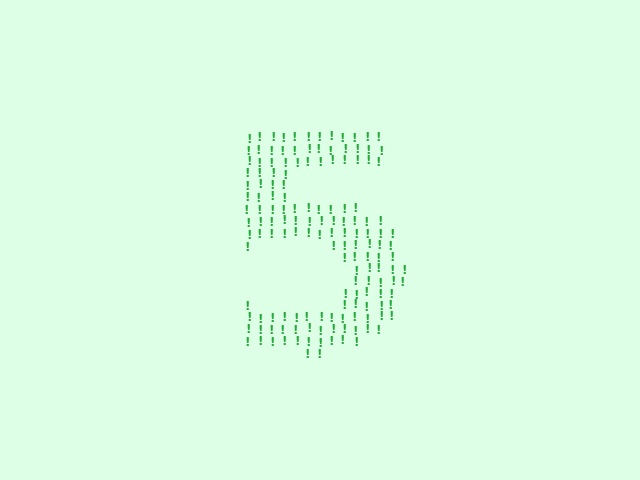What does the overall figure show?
The overall figure shows the digit 5.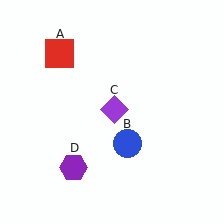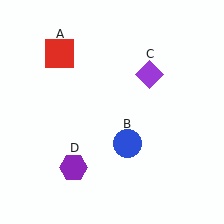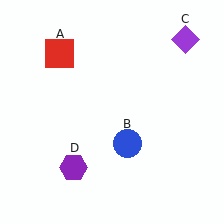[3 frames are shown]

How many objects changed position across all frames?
1 object changed position: purple diamond (object C).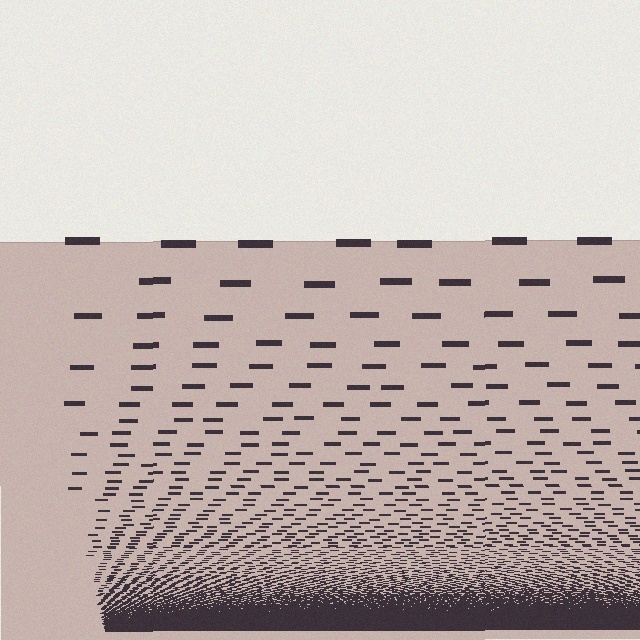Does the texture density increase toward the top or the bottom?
Density increases toward the bottom.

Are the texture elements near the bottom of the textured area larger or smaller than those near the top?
Smaller. The gradient is inverted — elements near the bottom are smaller and denser.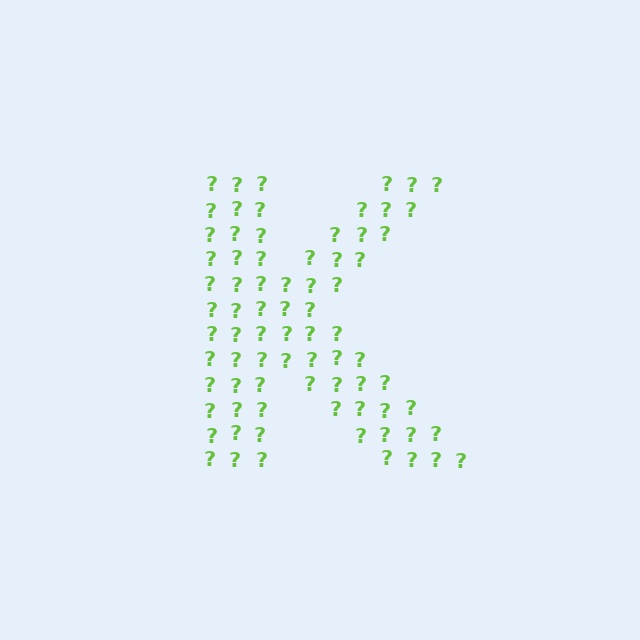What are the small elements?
The small elements are question marks.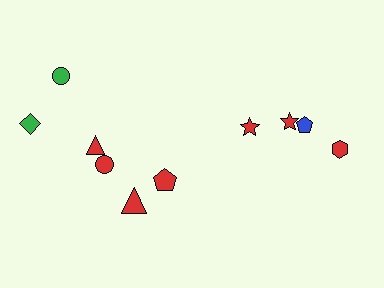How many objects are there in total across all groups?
There are 10 objects.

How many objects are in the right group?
There are 4 objects.